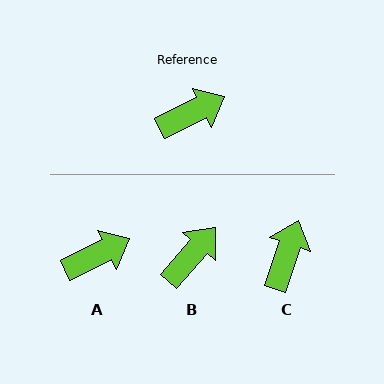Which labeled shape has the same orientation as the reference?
A.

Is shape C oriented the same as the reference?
No, it is off by about 45 degrees.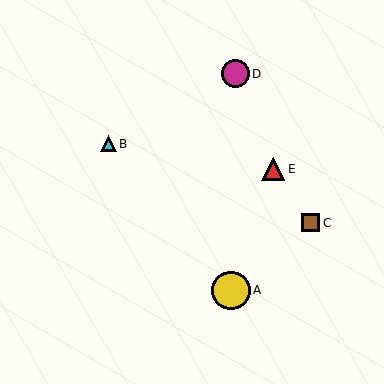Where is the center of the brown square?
The center of the brown square is at (311, 223).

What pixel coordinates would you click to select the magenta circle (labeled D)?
Click at (235, 74) to select the magenta circle D.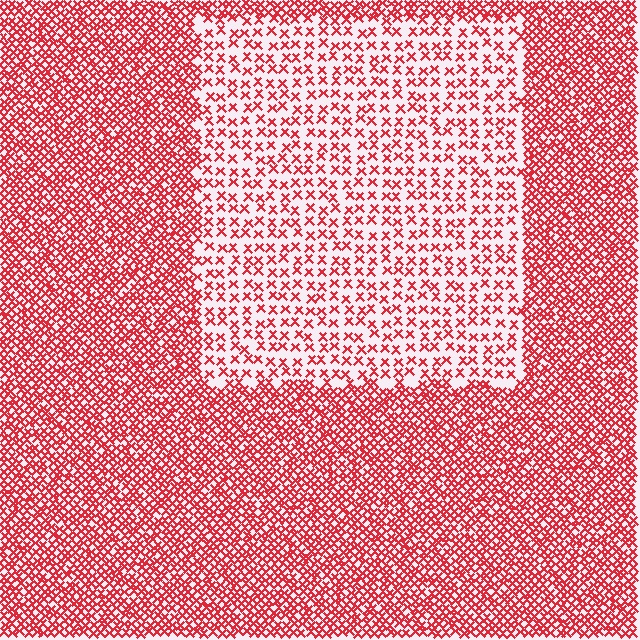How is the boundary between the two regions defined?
The boundary is defined by a change in element density (approximately 2.5x ratio). All elements are the same color, size, and shape.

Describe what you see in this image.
The image contains small red elements arranged at two different densities. A rectangle-shaped region is visible where the elements are less densely packed than the surrounding area.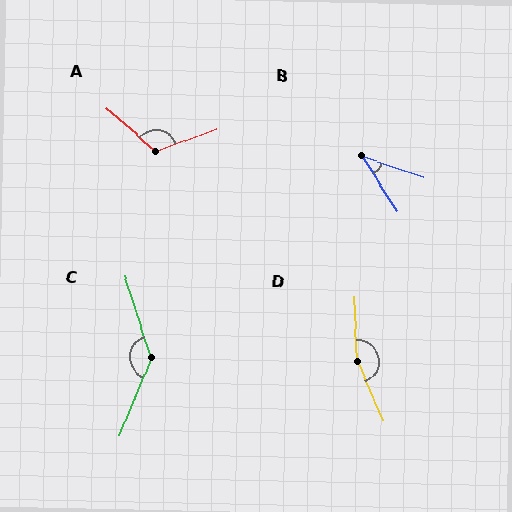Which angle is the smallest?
B, at approximately 38 degrees.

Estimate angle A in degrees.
Approximately 119 degrees.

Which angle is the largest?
D, at approximately 158 degrees.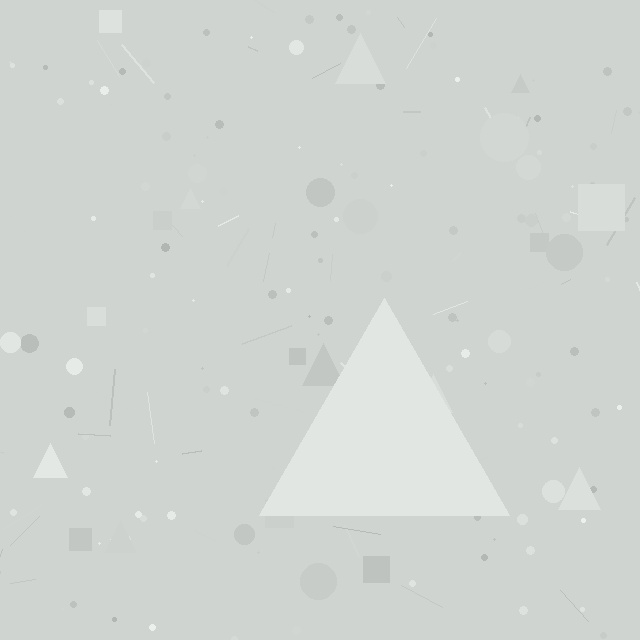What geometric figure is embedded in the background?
A triangle is embedded in the background.